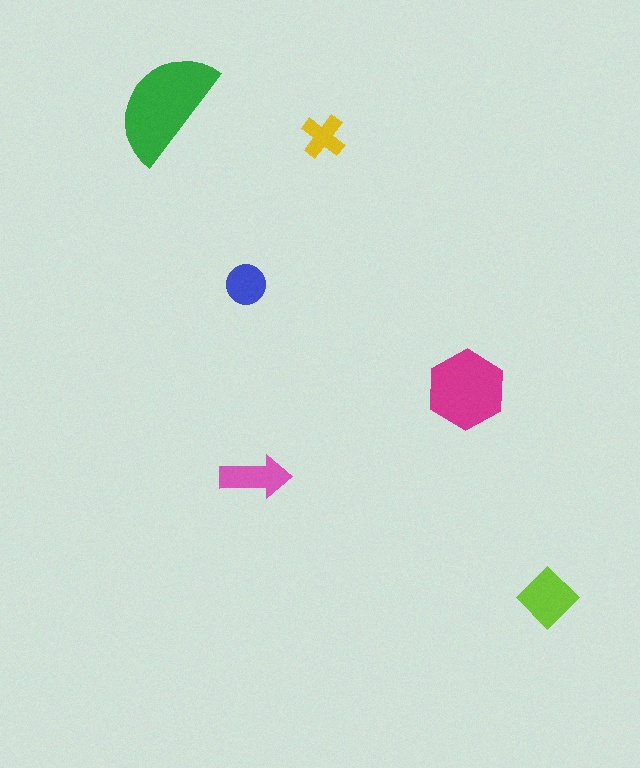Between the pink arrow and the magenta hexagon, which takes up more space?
The magenta hexagon.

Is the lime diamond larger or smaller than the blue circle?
Larger.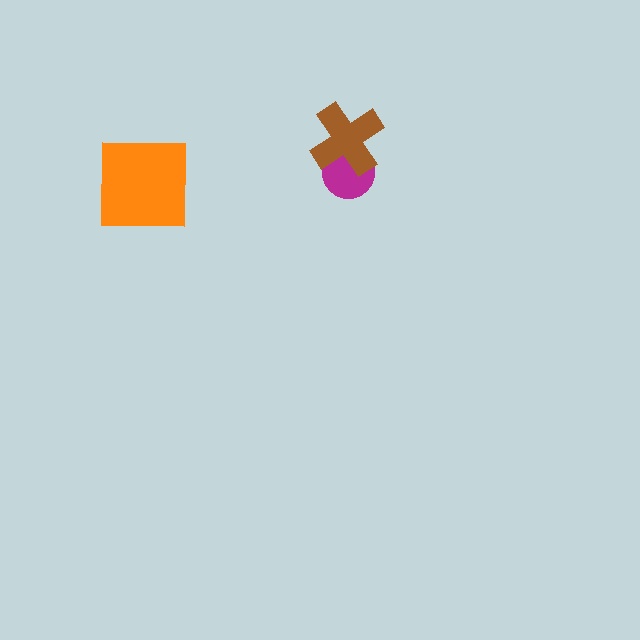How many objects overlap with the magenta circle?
1 object overlaps with the magenta circle.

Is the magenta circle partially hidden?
Yes, it is partially covered by another shape.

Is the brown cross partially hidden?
No, no other shape covers it.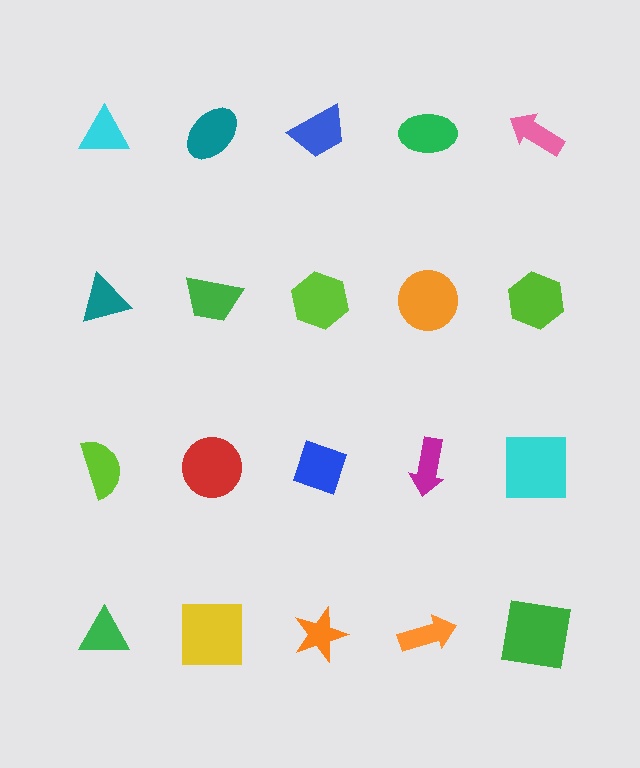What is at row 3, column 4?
A magenta arrow.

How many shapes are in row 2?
5 shapes.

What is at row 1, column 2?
A teal ellipse.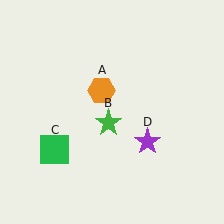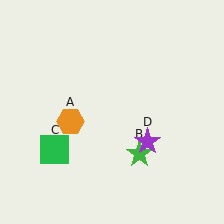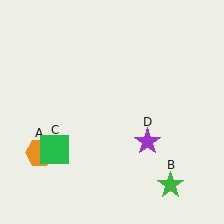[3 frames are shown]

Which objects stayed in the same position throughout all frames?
Green square (object C) and purple star (object D) remained stationary.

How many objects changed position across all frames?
2 objects changed position: orange hexagon (object A), green star (object B).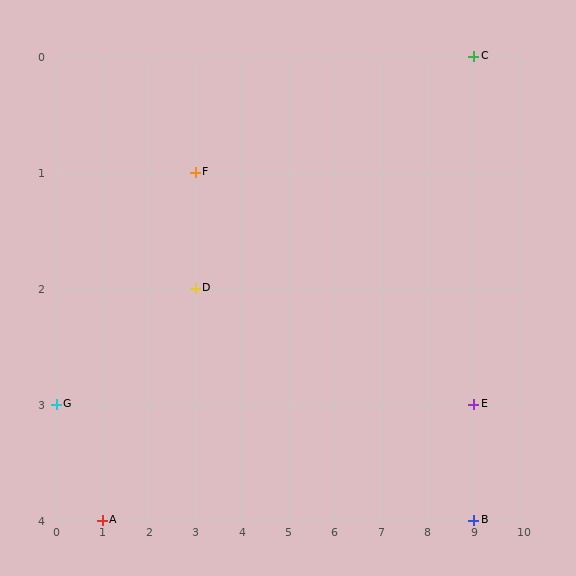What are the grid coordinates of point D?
Point D is at grid coordinates (3, 2).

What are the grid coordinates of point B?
Point B is at grid coordinates (9, 4).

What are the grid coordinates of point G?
Point G is at grid coordinates (0, 3).